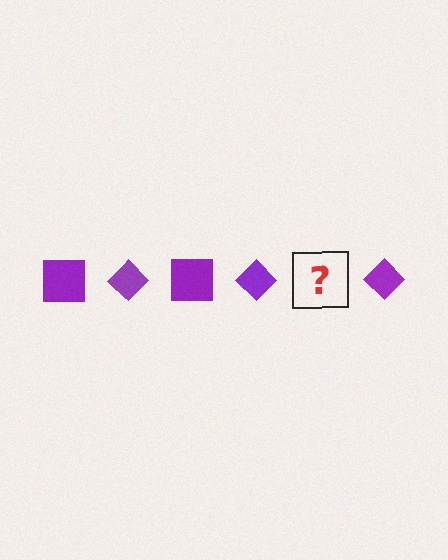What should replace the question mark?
The question mark should be replaced with a purple square.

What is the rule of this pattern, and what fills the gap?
The rule is that the pattern cycles through square, diamond shapes in purple. The gap should be filled with a purple square.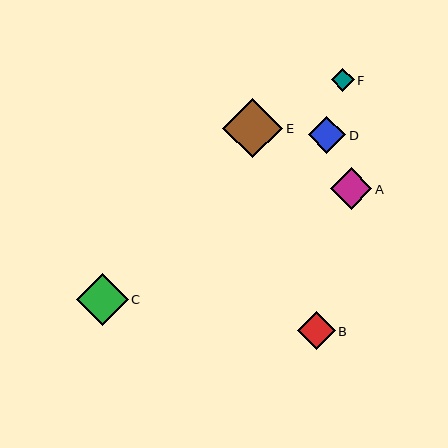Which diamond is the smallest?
Diamond F is the smallest with a size of approximately 23 pixels.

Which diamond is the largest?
Diamond E is the largest with a size of approximately 60 pixels.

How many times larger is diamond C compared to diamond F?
Diamond C is approximately 2.3 times the size of diamond F.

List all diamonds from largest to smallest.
From largest to smallest: E, C, A, B, D, F.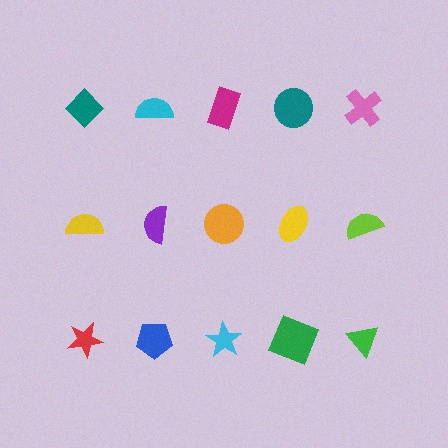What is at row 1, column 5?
A pink cross.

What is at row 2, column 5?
A lime semicircle.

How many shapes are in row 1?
5 shapes.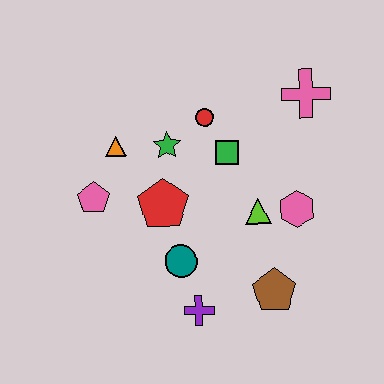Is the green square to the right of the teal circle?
Yes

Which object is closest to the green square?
The red circle is closest to the green square.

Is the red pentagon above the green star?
No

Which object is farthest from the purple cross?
The pink cross is farthest from the purple cross.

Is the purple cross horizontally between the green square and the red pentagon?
Yes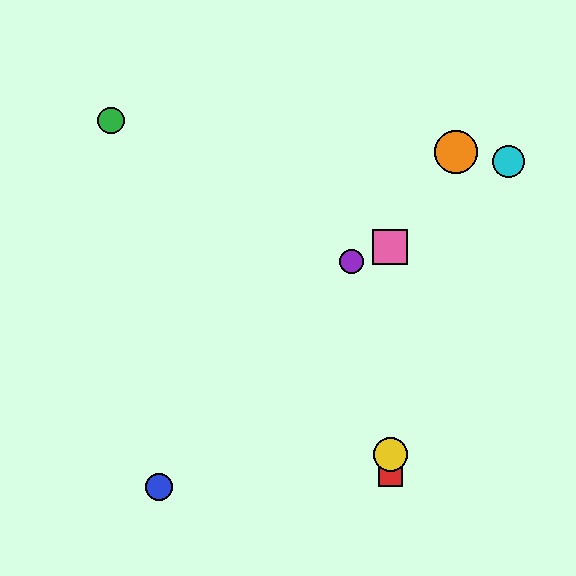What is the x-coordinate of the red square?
The red square is at x≈390.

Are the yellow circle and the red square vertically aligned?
Yes, both are at x≈390.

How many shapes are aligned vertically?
3 shapes (the red square, the yellow circle, the pink square) are aligned vertically.